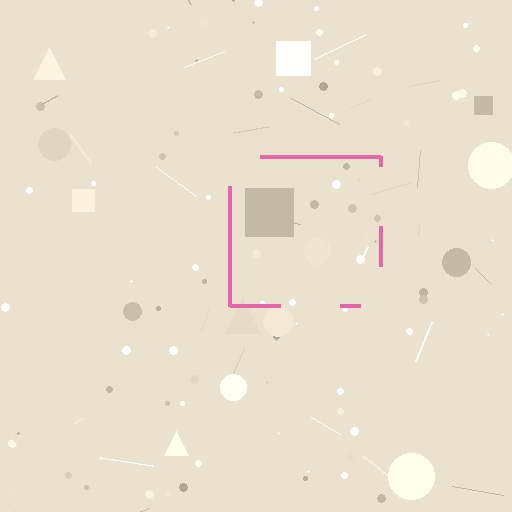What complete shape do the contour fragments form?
The contour fragments form a square.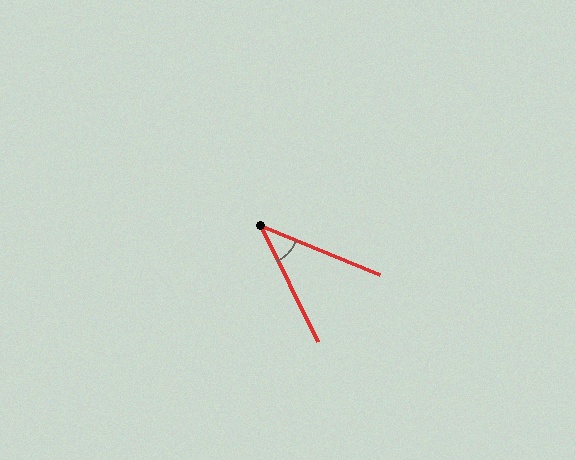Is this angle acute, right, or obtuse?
It is acute.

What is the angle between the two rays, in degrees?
Approximately 42 degrees.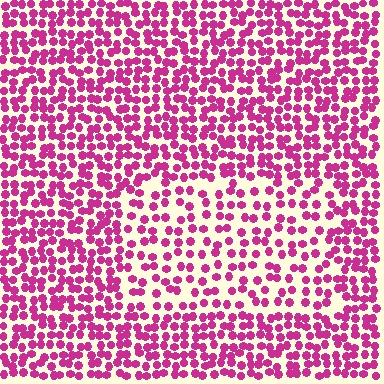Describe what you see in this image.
The image contains small magenta elements arranged at two different densities. A rectangle-shaped region is visible where the elements are less densely packed than the surrounding area.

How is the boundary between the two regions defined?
The boundary is defined by a change in element density (approximately 1.7x ratio). All elements are the same color, size, and shape.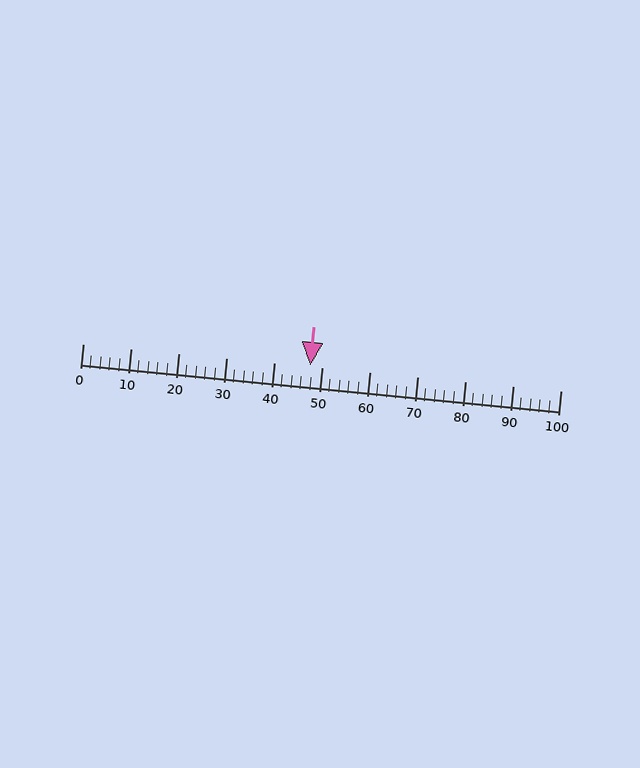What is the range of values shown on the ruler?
The ruler shows values from 0 to 100.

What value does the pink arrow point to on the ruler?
The pink arrow points to approximately 48.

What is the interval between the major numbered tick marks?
The major tick marks are spaced 10 units apart.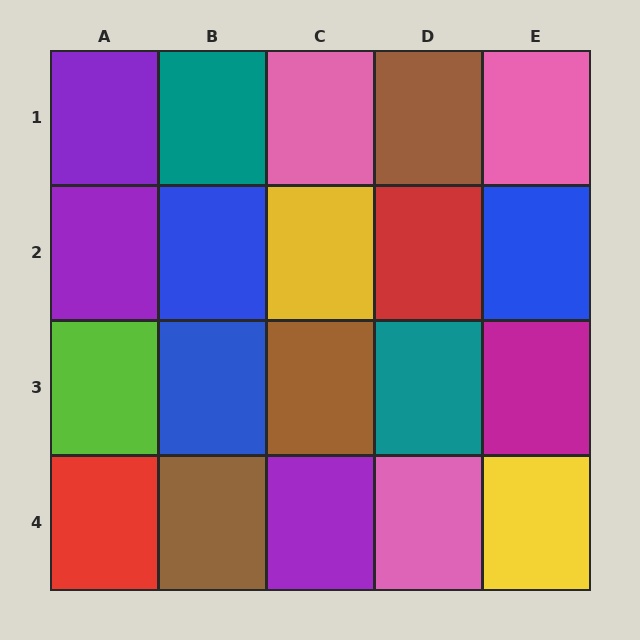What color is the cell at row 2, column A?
Purple.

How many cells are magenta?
1 cell is magenta.